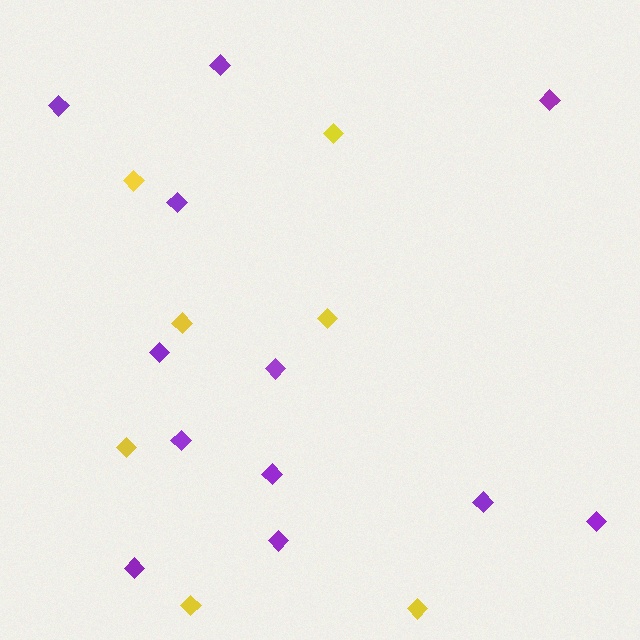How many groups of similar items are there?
There are 2 groups: one group of yellow diamonds (7) and one group of purple diamonds (12).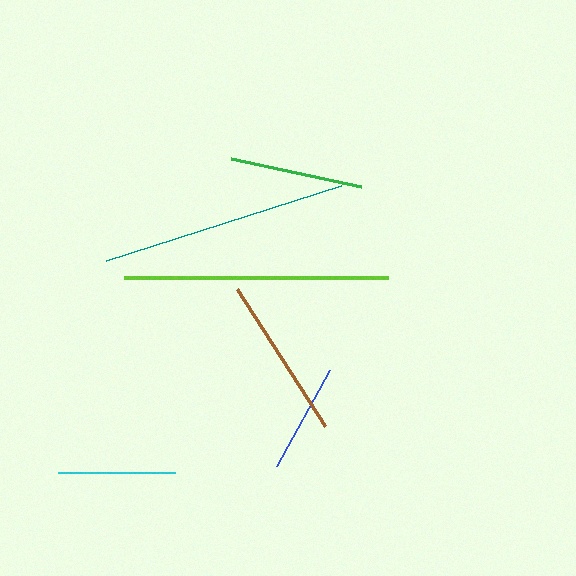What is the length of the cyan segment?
The cyan segment is approximately 117 pixels long.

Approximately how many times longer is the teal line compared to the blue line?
The teal line is approximately 2.3 times the length of the blue line.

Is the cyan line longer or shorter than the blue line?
The cyan line is longer than the blue line.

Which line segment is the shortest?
The blue line is the shortest at approximately 109 pixels.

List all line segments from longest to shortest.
From longest to shortest: lime, teal, brown, green, cyan, blue.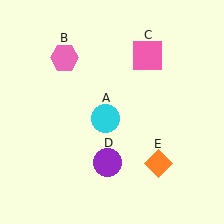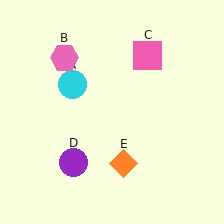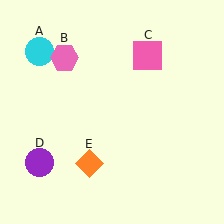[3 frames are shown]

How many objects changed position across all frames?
3 objects changed position: cyan circle (object A), purple circle (object D), orange diamond (object E).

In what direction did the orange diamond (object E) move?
The orange diamond (object E) moved left.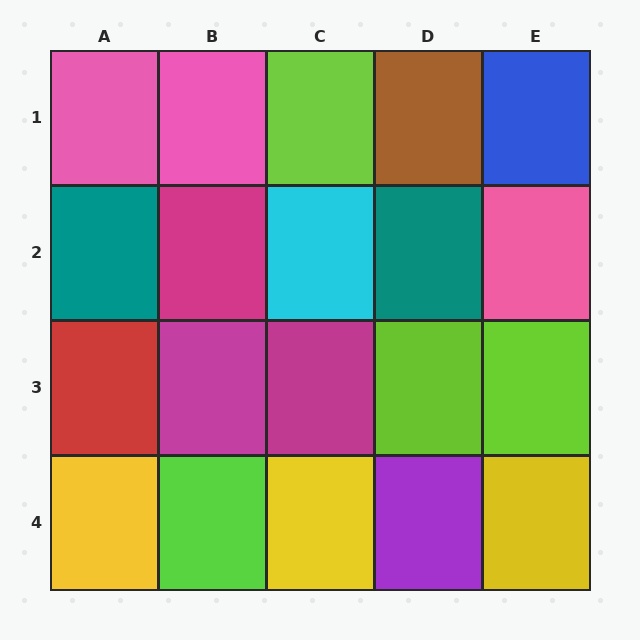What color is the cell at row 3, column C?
Magenta.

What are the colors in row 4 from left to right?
Yellow, lime, yellow, purple, yellow.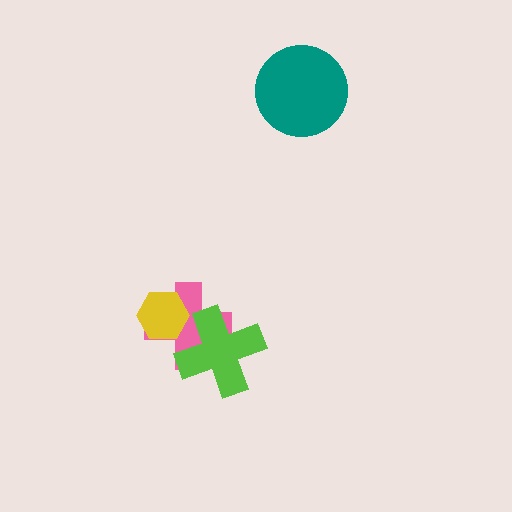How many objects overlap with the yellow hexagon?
1 object overlaps with the yellow hexagon.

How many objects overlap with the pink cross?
2 objects overlap with the pink cross.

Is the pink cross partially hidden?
Yes, it is partially covered by another shape.